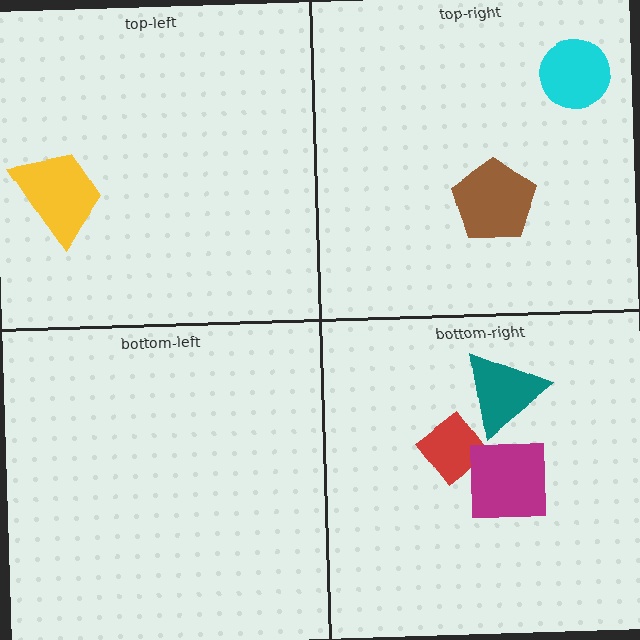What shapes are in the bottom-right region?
The red diamond, the magenta square, the teal triangle.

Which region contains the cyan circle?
The top-right region.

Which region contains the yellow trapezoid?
The top-left region.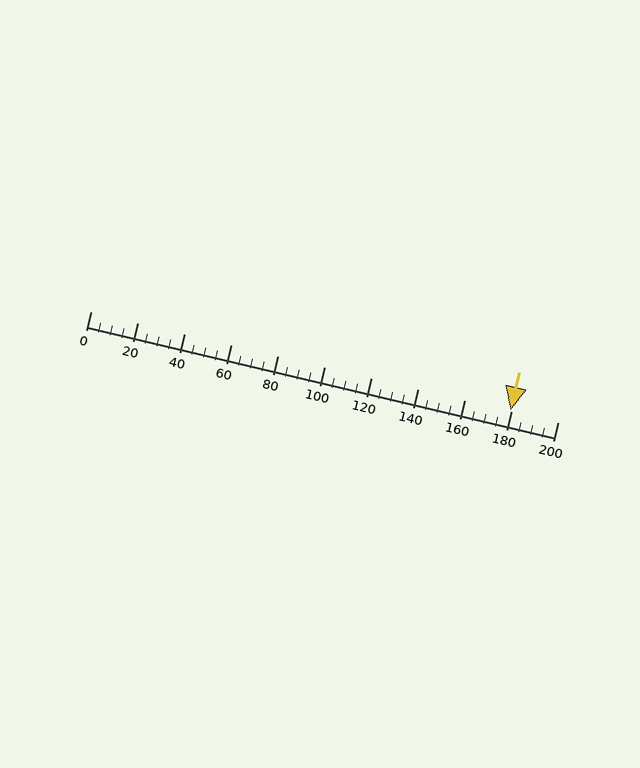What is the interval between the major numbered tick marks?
The major tick marks are spaced 20 units apart.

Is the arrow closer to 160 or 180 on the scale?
The arrow is closer to 180.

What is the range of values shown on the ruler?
The ruler shows values from 0 to 200.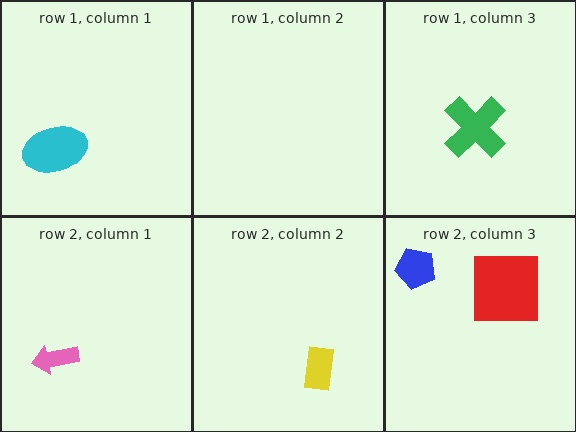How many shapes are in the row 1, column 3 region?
1.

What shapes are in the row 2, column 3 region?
The blue pentagon, the red square.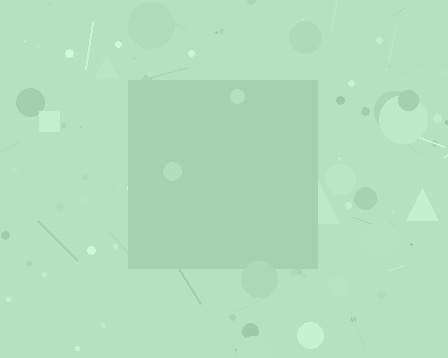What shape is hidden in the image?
A square is hidden in the image.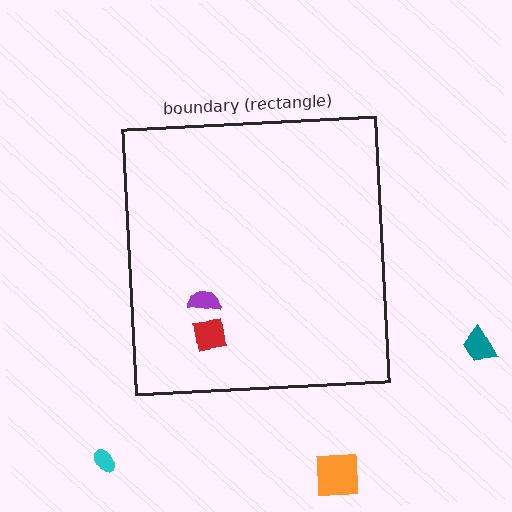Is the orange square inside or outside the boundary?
Outside.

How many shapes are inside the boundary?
2 inside, 3 outside.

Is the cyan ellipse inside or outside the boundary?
Outside.